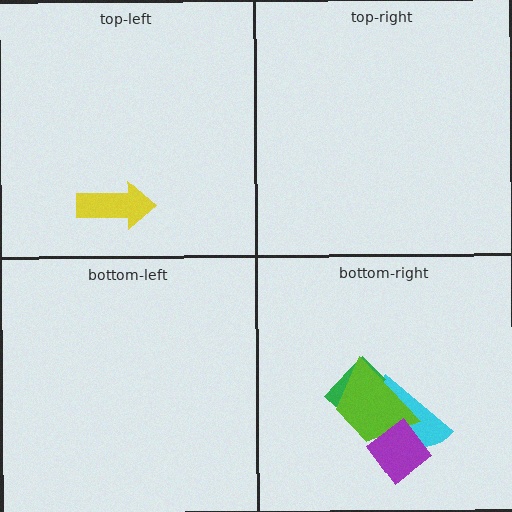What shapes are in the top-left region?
The yellow arrow.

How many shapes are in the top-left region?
1.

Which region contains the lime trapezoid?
The bottom-right region.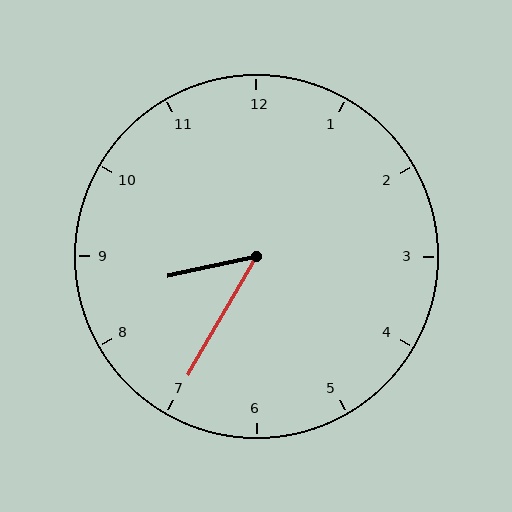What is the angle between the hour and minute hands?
Approximately 48 degrees.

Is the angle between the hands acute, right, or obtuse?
It is acute.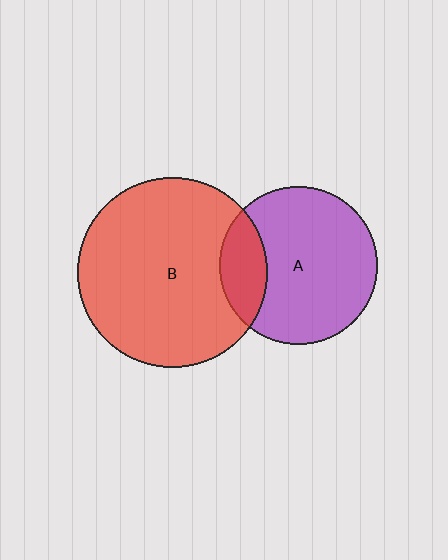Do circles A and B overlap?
Yes.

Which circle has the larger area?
Circle B (red).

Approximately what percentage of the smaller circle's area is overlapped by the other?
Approximately 20%.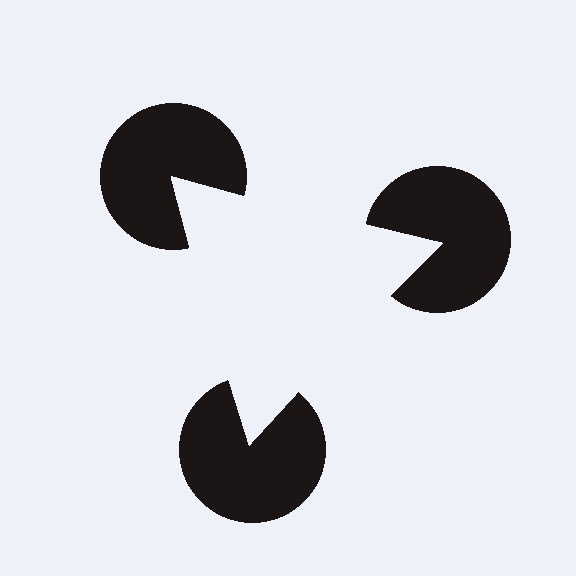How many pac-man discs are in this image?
There are 3 — one at each vertex of the illusory triangle.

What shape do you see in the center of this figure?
An illusory triangle — its edges are inferred from the aligned wedge cuts in the pac-man discs, not physically drawn.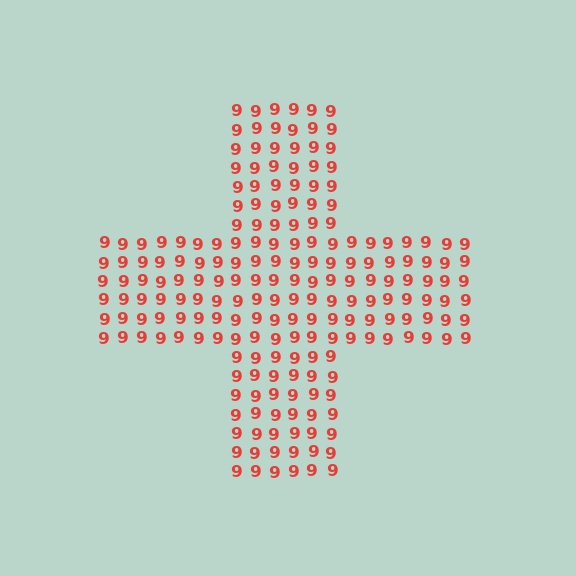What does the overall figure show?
The overall figure shows a cross.